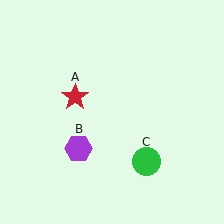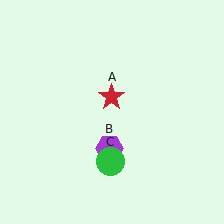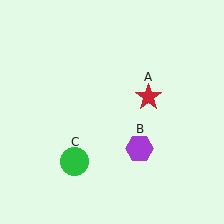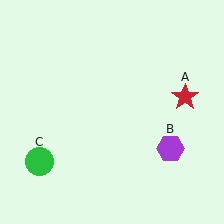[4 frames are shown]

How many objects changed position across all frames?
3 objects changed position: red star (object A), purple hexagon (object B), green circle (object C).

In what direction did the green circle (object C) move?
The green circle (object C) moved left.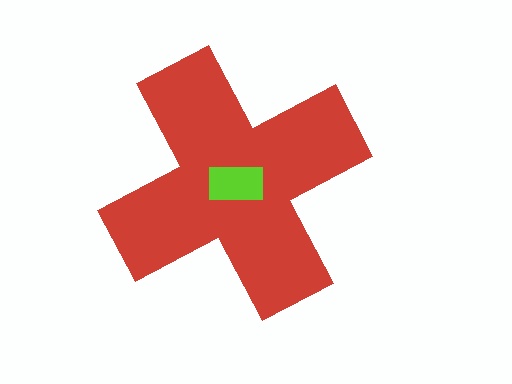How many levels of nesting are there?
2.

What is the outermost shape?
The red cross.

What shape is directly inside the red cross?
The lime rectangle.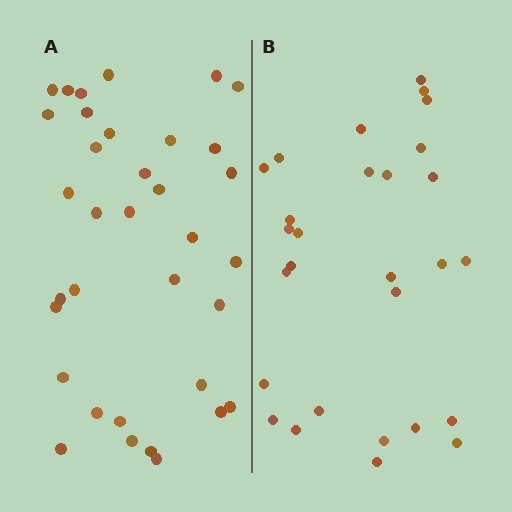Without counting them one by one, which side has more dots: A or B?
Region A (the left region) has more dots.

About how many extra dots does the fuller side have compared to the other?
Region A has roughly 8 or so more dots than region B.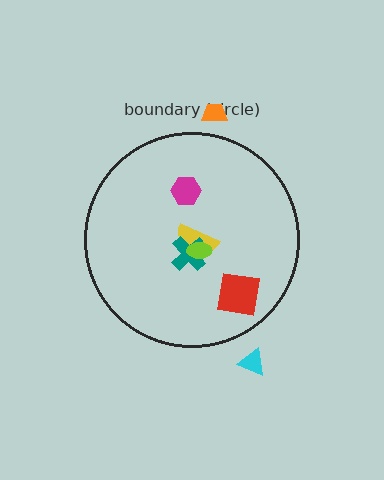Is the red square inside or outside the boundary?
Inside.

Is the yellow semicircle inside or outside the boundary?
Inside.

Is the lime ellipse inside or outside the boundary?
Inside.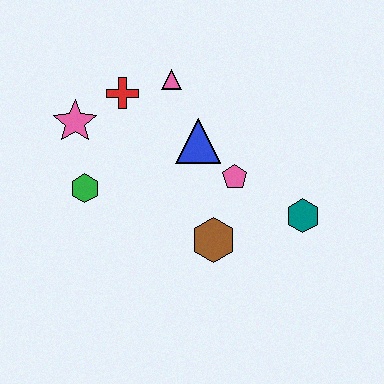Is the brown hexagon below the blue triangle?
Yes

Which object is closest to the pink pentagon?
The blue triangle is closest to the pink pentagon.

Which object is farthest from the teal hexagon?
The pink star is farthest from the teal hexagon.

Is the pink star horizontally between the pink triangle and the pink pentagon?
No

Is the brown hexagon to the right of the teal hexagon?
No